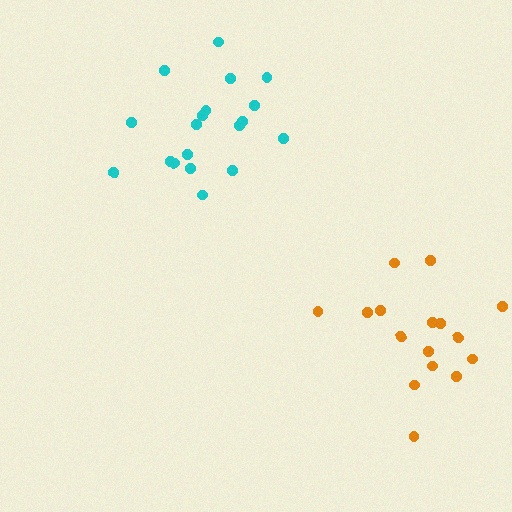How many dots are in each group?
Group 1: 19 dots, Group 2: 16 dots (35 total).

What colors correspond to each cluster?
The clusters are colored: cyan, orange.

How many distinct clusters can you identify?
There are 2 distinct clusters.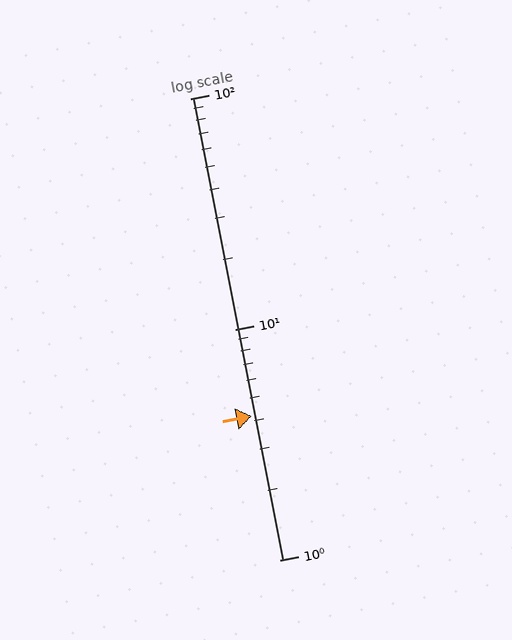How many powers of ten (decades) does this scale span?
The scale spans 2 decades, from 1 to 100.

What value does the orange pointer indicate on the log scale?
The pointer indicates approximately 4.2.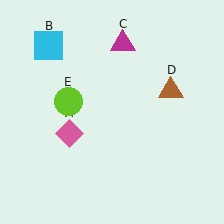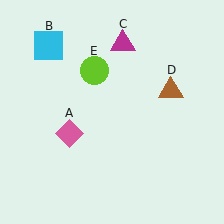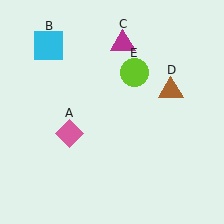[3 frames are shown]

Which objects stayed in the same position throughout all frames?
Pink diamond (object A) and cyan square (object B) and magenta triangle (object C) and brown triangle (object D) remained stationary.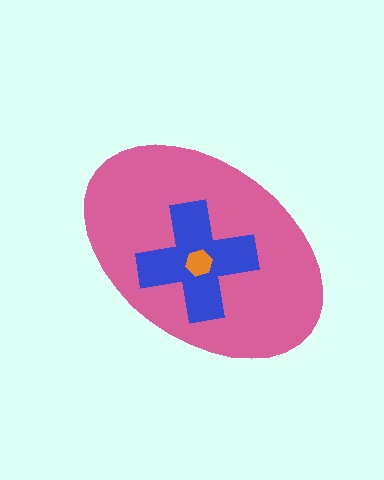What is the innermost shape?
The orange hexagon.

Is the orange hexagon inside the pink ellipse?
Yes.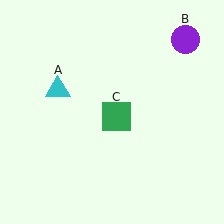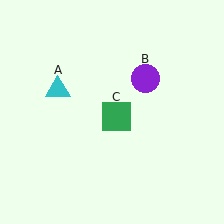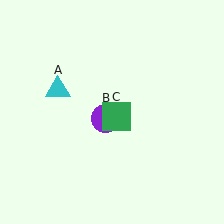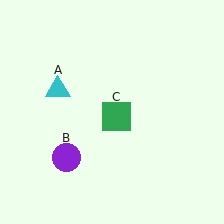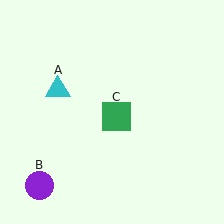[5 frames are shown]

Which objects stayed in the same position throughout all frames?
Cyan triangle (object A) and green square (object C) remained stationary.